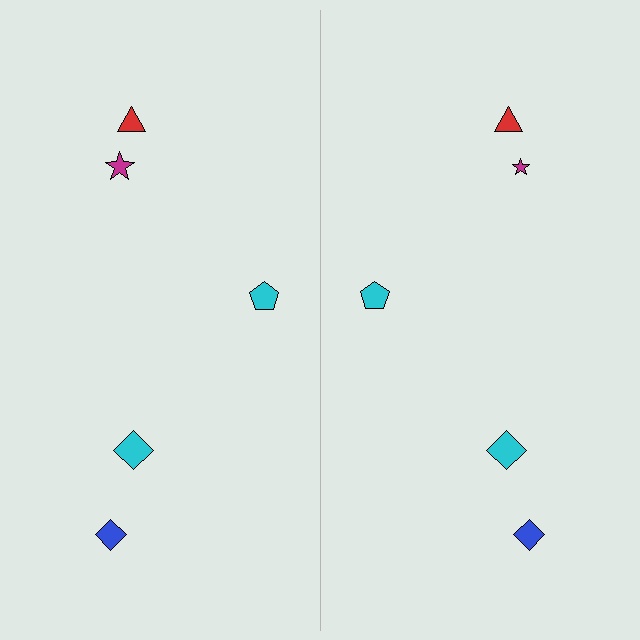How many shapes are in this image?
There are 10 shapes in this image.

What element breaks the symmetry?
The magenta star on the right side has a different size than its mirror counterpart.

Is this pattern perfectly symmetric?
No, the pattern is not perfectly symmetric. The magenta star on the right side has a different size than its mirror counterpart.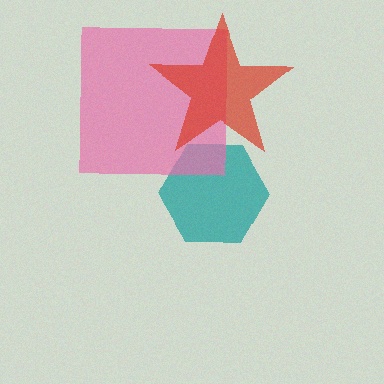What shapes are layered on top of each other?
The layered shapes are: a teal hexagon, a pink square, a red star.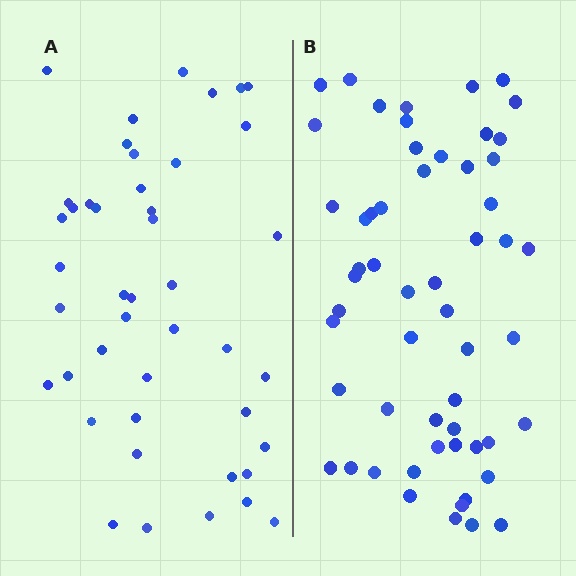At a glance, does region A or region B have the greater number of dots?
Region B (the right region) has more dots.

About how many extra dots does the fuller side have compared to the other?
Region B has roughly 12 or so more dots than region A.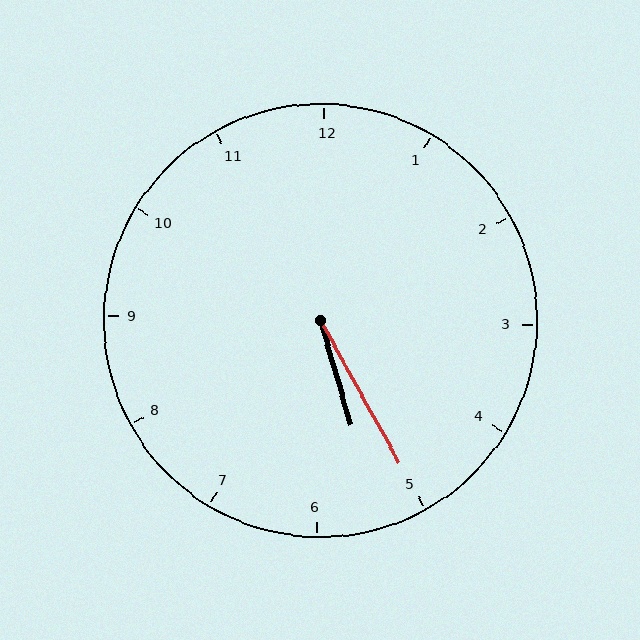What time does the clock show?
5:25.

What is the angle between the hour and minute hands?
Approximately 12 degrees.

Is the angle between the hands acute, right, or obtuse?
It is acute.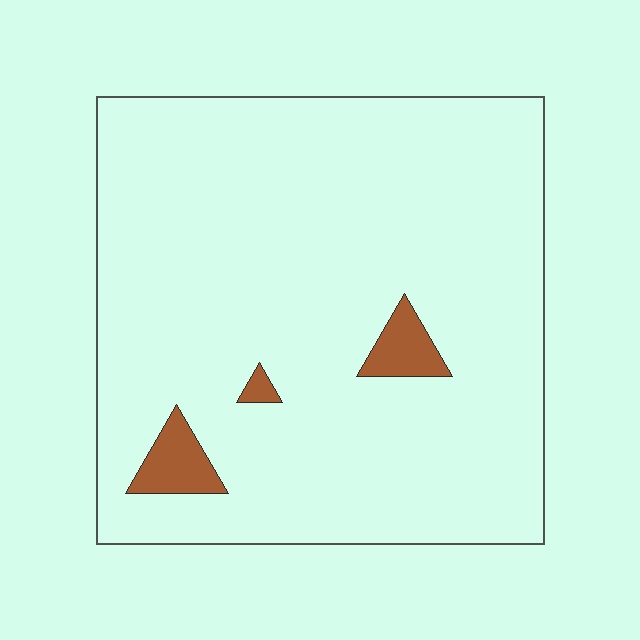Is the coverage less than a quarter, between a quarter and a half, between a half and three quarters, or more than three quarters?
Less than a quarter.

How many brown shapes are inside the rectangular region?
3.